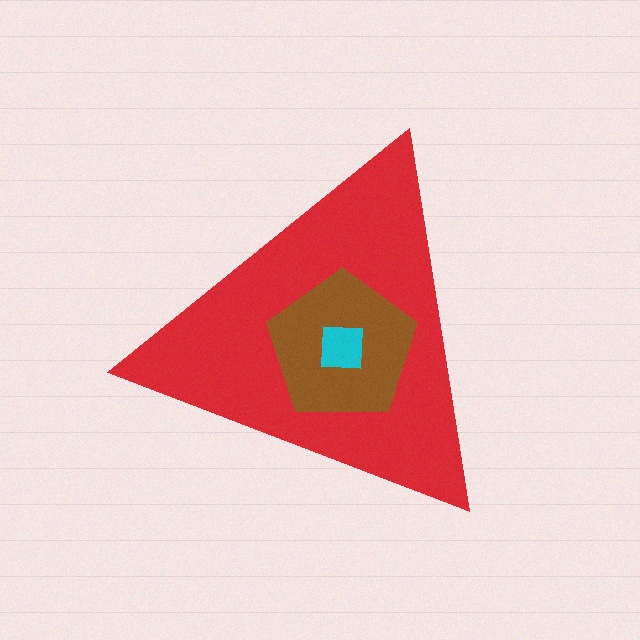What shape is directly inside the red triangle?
The brown pentagon.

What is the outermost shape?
The red triangle.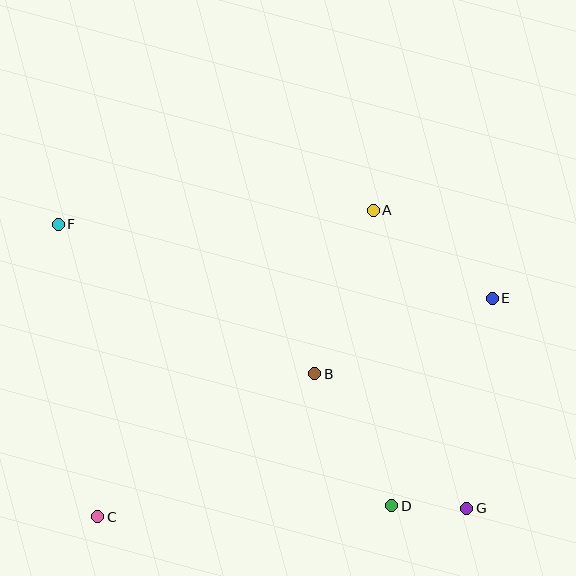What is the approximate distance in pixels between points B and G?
The distance between B and G is approximately 203 pixels.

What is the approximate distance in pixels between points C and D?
The distance between C and D is approximately 295 pixels.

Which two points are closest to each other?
Points D and G are closest to each other.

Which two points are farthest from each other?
Points F and G are farthest from each other.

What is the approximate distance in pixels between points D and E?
The distance between D and E is approximately 230 pixels.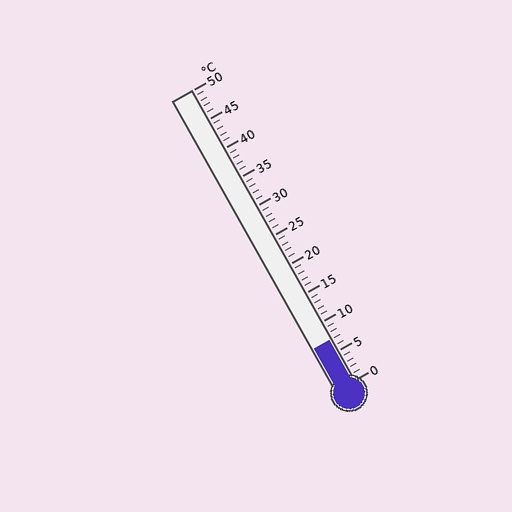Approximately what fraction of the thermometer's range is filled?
The thermometer is filled to approximately 15% of its range.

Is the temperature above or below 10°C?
The temperature is below 10°C.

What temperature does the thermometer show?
The thermometer shows approximately 7°C.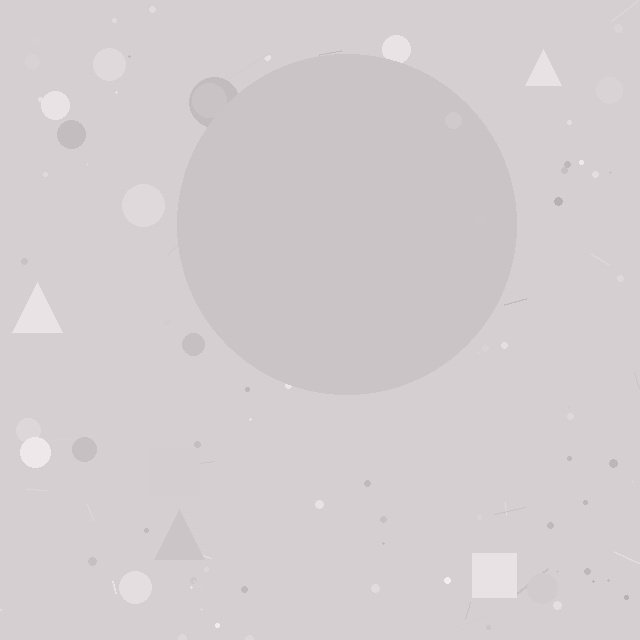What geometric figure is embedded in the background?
A circle is embedded in the background.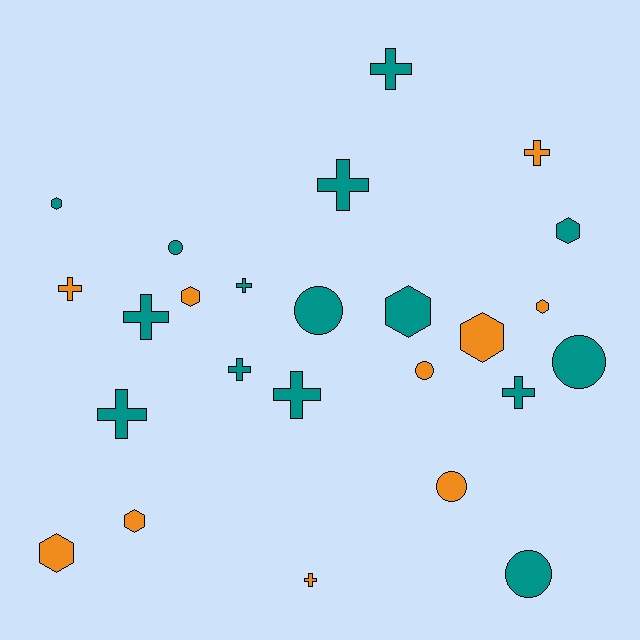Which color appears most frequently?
Teal, with 15 objects.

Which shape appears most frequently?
Cross, with 11 objects.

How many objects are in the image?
There are 25 objects.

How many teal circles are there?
There are 4 teal circles.